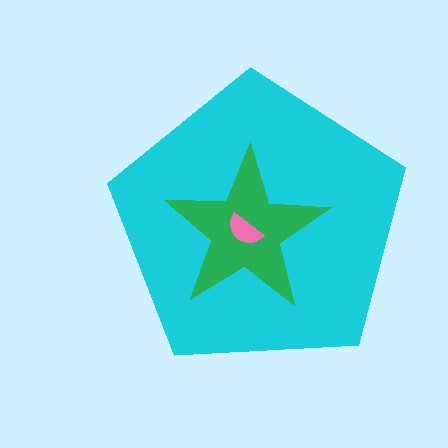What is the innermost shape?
The pink semicircle.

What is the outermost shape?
The cyan pentagon.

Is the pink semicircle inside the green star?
Yes.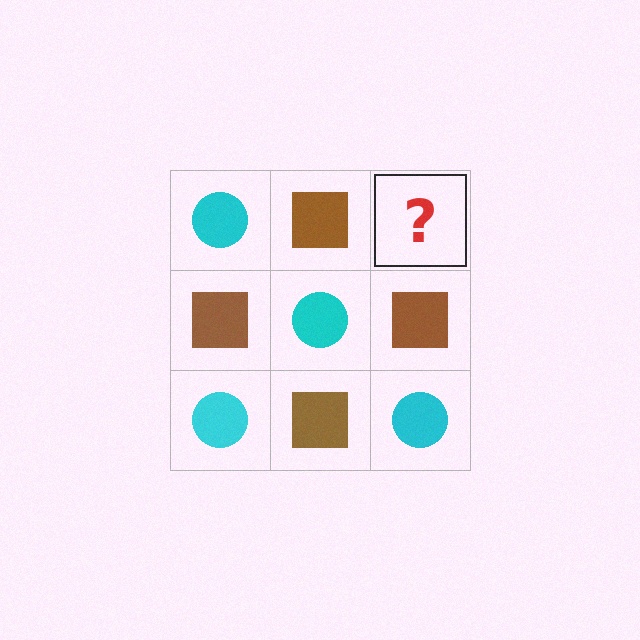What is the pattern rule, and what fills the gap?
The rule is that it alternates cyan circle and brown square in a checkerboard pattern. The gap should be filled with a cyan circle.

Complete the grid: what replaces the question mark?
The question mark should be replaced with a cyan circle.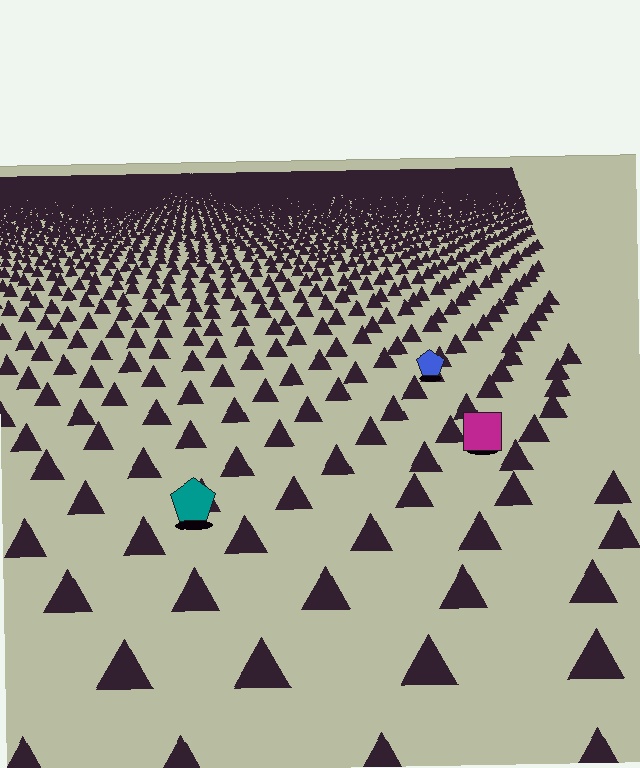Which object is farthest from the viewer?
The blue pentagon is farthest from the viewer. It appears smaller and the ground texture around it is denser.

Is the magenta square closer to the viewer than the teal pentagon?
No. The teal pentagon is closer — you can tell from the texture gradient: the ground texture is coarser near it.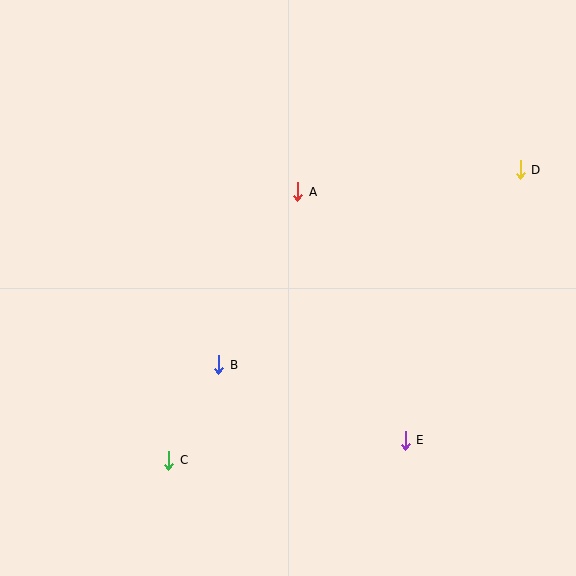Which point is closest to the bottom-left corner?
Point C is closest to the bottom-left corner.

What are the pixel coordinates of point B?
Point B is at (219, 365).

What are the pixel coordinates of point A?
Point A is at (298, 192).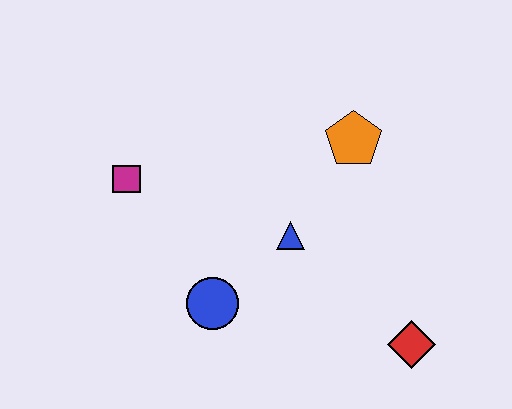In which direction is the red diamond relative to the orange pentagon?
The red diamond is below the orange pentagon.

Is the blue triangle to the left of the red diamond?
Yes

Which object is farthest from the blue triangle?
The magenta square is farthest from the blue triangle.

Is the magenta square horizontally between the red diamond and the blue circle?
No